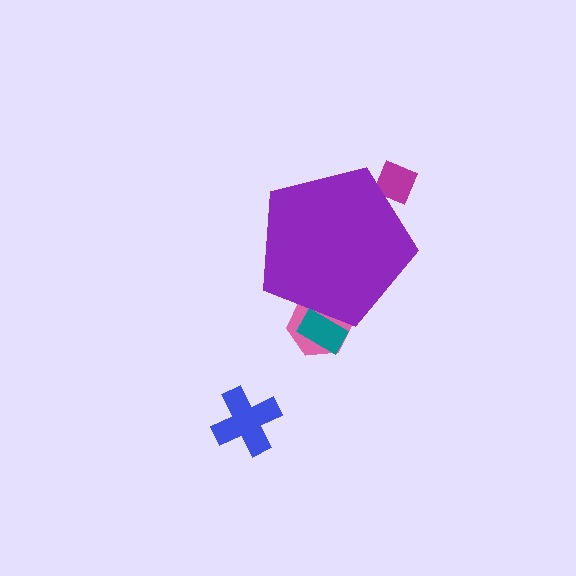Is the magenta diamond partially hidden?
Yes, the magenta diamond is partially hidden behind the purple pentagon.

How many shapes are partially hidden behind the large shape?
3 shapes are partially hidden.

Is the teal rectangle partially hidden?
Yes, the teal rectangle is partially hidden behind the purple pentagon.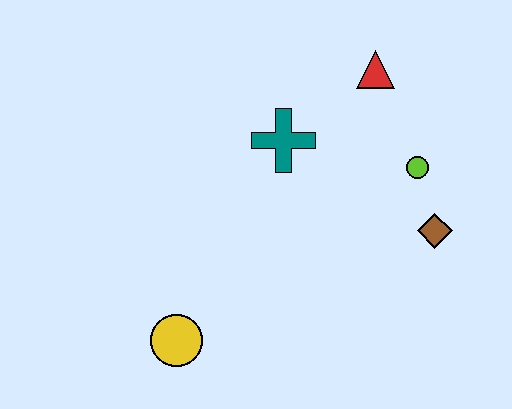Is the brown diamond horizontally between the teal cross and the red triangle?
No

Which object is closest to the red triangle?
The lime circle is closest to the red triangle.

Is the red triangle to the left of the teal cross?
No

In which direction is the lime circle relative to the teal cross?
The lime circle is to the right of the teal cross.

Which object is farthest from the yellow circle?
The red triangle is farthest from the yellow circle.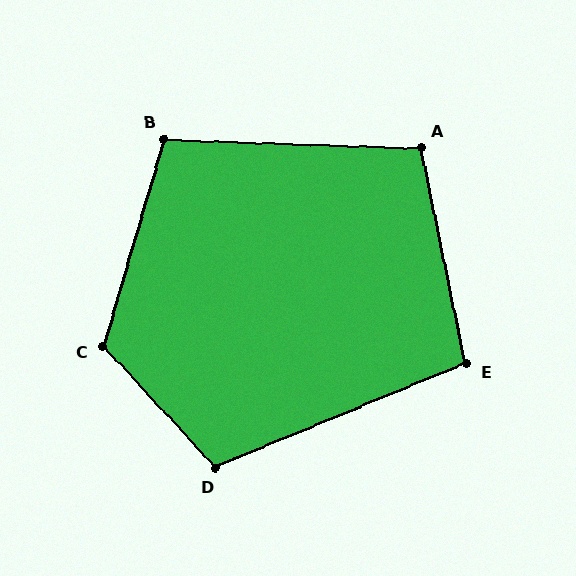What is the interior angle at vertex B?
Approximately 104 degrees (obtuse).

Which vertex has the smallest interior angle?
E, at approximately 101 degrees.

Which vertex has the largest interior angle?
C, at approximately 121 degrees.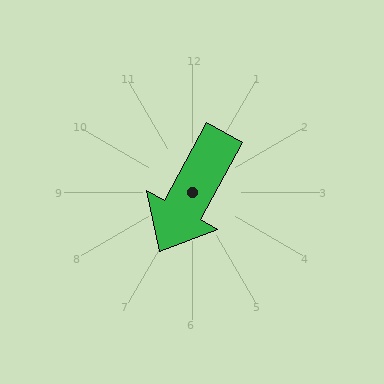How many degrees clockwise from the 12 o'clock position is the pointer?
Approximately 209 degrees.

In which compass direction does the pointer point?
Southwest.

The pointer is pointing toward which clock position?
Roughly 7 o'clock.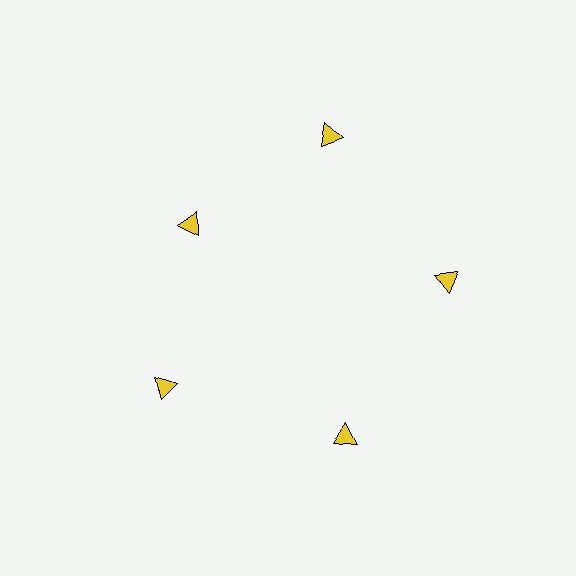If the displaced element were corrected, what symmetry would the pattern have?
It would have 5-fold rotational symmetry — the pattern would map onto itself every 72 degrees.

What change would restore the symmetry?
The symmetry would be restored by moving it outward, back onto the ring so that all 5 triangles sit at equal angles and equal distance from the center.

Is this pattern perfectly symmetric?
No. The 5 yellow triangles are arranged in a ring, but one element near the 10 o'clock position is pulled inward toward the center, breaking the 5-fold rotational symmetry.